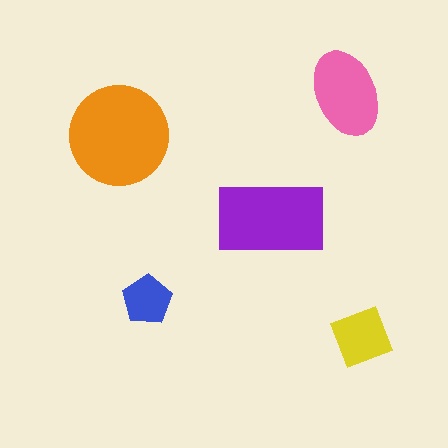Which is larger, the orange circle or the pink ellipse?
The orange circle.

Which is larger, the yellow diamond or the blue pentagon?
The yellow diamond.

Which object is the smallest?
The blue pentagon.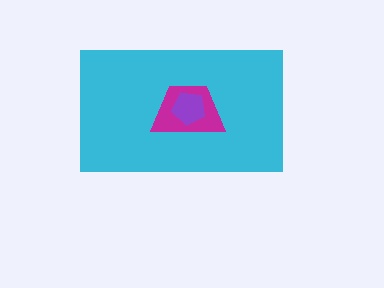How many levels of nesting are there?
3.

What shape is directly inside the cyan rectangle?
The magenta trapezoid.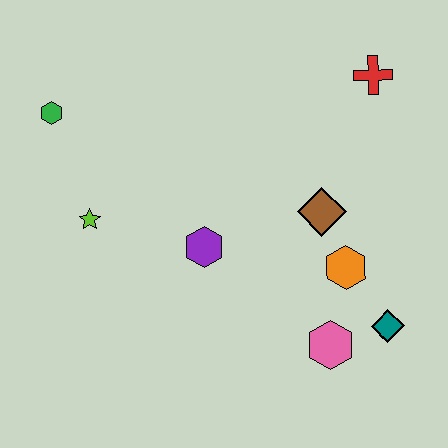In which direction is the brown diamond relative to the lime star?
The brown diamond is to the right of the lime star.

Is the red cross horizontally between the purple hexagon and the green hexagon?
No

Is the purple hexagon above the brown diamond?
No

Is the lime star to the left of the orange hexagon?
Yes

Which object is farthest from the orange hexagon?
The green hexagon is farthest from the orange hexagon.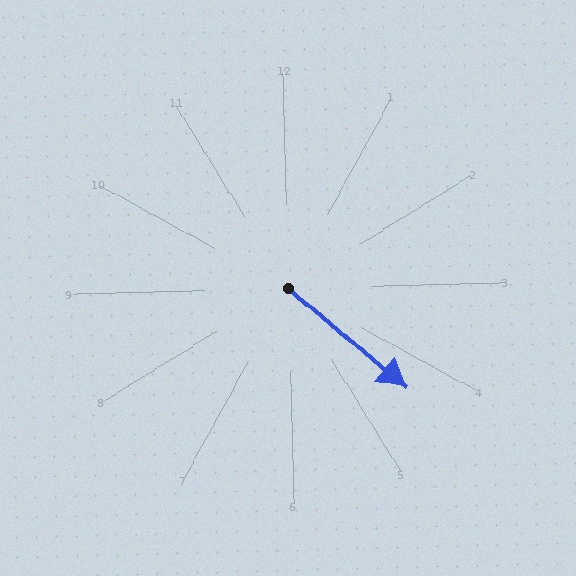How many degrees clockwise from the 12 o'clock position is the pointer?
Approximately 131 degrees.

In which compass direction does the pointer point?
Southeast.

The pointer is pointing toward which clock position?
Roughly 4 o'clock.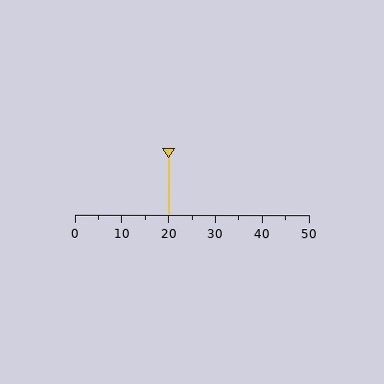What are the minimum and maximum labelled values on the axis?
The axis runs from 0 to 50.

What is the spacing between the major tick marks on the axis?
The major ticks are spaced 10 apart.